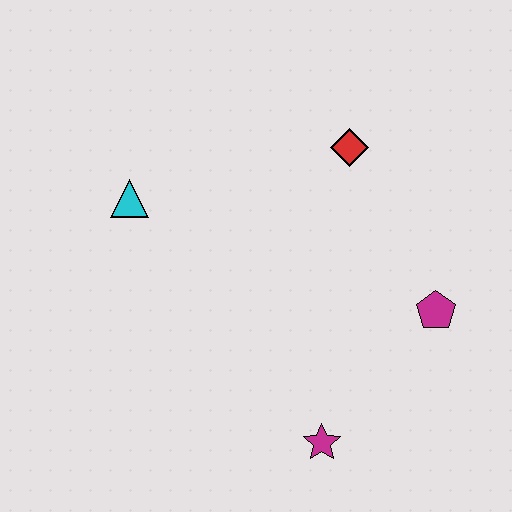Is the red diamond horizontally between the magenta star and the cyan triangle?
No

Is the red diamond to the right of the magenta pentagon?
No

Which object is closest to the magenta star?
The magenta pentagon is closest to the magenta star.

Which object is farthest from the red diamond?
The magenta star is farthest from the red diamond.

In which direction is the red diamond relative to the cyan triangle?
The red diamond is to the right of the cyan triangle.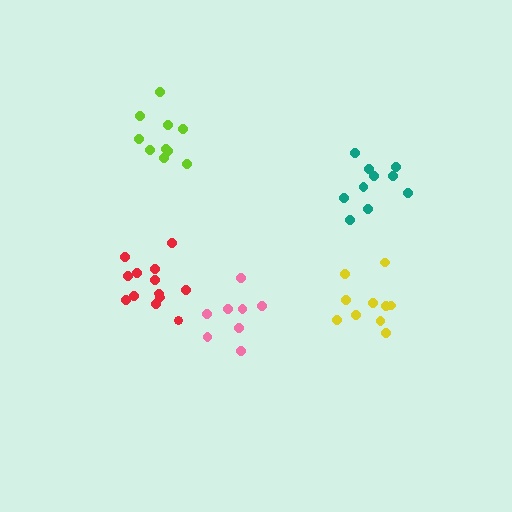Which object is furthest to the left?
The red cluster is leftmost.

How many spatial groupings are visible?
There are 5 spatial groupings.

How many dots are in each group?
Group 1: 13 dots, Group 2: 10 dots, Group 3: 10 dots, Group 4: 10 dots, Group 5: 8 dots (51 total).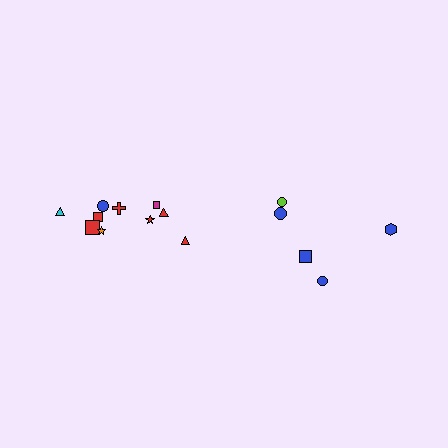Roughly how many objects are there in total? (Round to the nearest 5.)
Roughly 15 objects in total.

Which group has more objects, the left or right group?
The left group.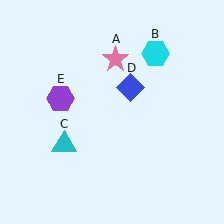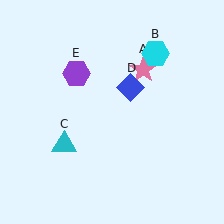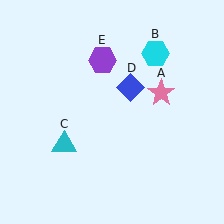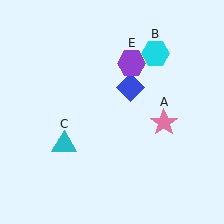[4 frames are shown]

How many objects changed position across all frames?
2 objects changed position: pink star (object A), purple hexagon (object E).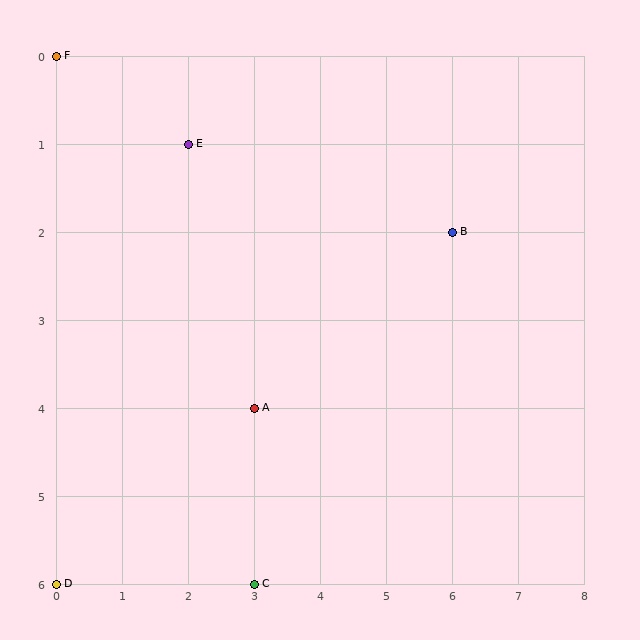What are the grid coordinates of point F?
Point F is at grid coordinates (0, 0).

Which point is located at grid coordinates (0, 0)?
Point F is at (0, 0).